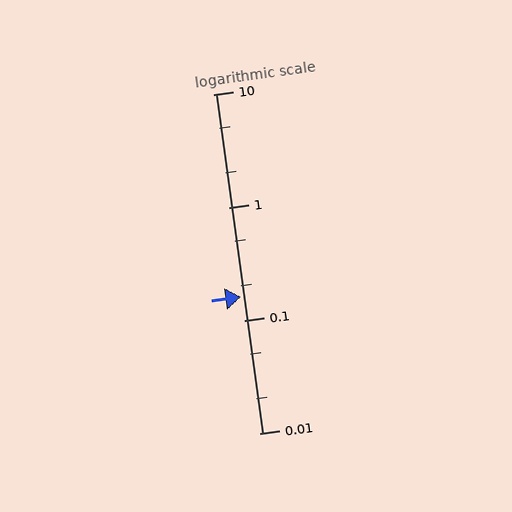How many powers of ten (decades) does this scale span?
The scale spans 3 decades, from 0.01 to 10.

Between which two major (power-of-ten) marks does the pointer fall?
The pointer is between 0.1 and 1.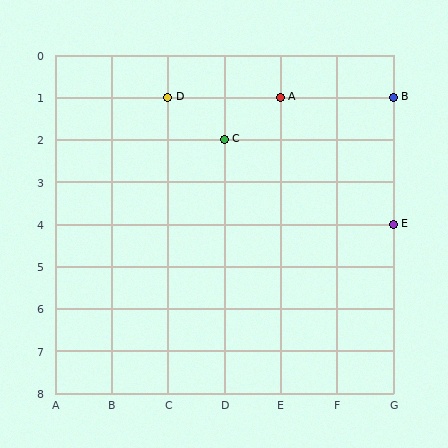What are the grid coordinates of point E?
Point E is at grid coordinates (G, 4).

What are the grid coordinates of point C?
Point C is at grid coordinates (D, 2).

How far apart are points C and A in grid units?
Points C and A are 1 column and 1 row apart (about 1.4 grid units diagonally).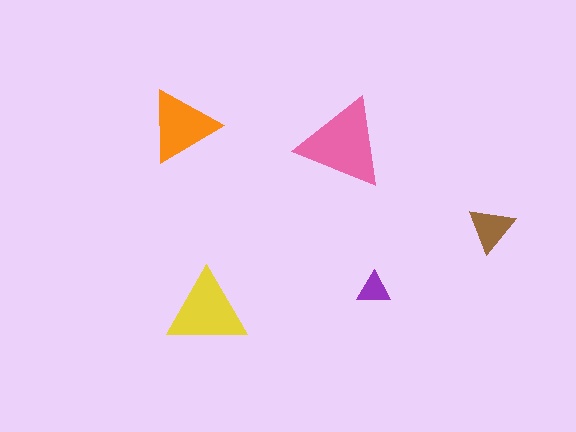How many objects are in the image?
There are 5 objects in the image.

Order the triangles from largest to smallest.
the pink one, the yellow one, the orange one, the brown one, the purple one.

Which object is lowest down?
The yellow triangle is bottommost.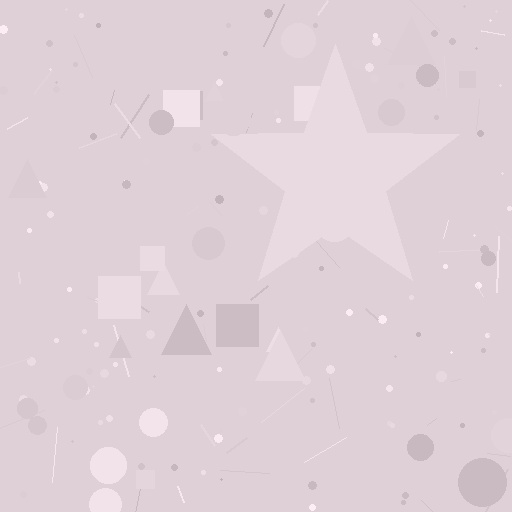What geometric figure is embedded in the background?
A star is embedded in the background.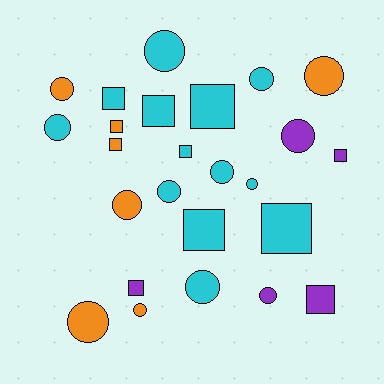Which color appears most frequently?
Cyan, with 13 objects.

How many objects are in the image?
There are 25 objects.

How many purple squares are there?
There are 3 purple squares.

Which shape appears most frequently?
Circle, with 14 objects.